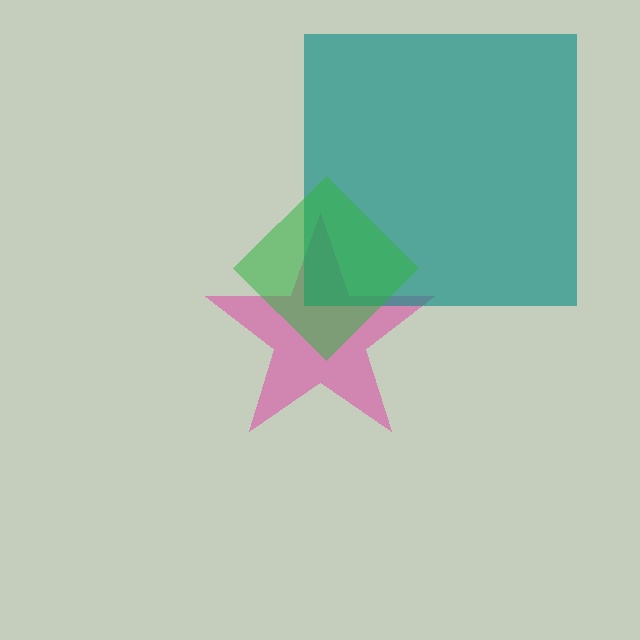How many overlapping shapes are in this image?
There are 3 overlapping shapes in the image.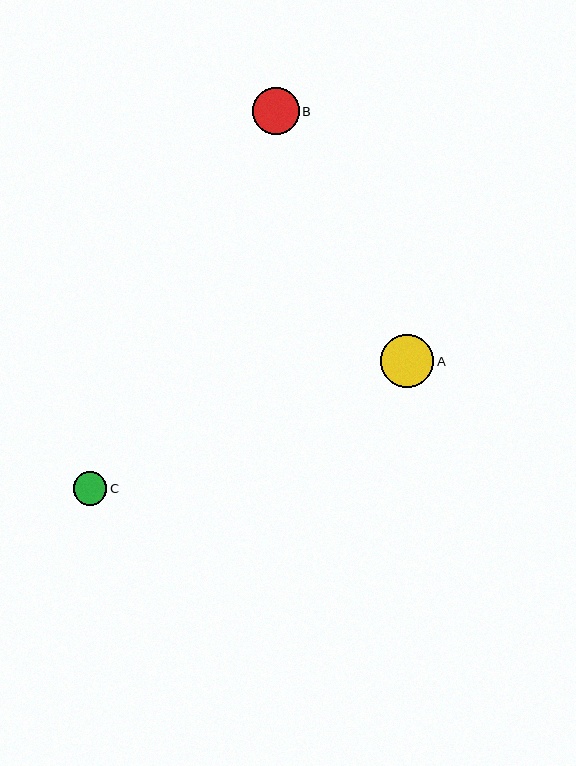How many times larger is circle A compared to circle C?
Circle A is approximately 1.6 times the size of circle C.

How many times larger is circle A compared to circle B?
Circle A is approximately 1.1 times the size of circle B.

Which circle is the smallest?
Circle C is the smallest with a size of approximately 34 pixels.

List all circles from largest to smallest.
From largest to smallest: A, B, C.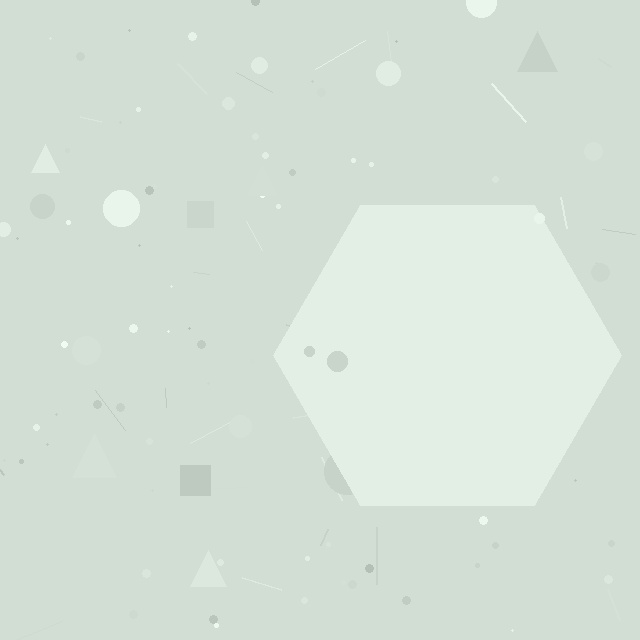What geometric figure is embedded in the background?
A hexagon is embedded in the background.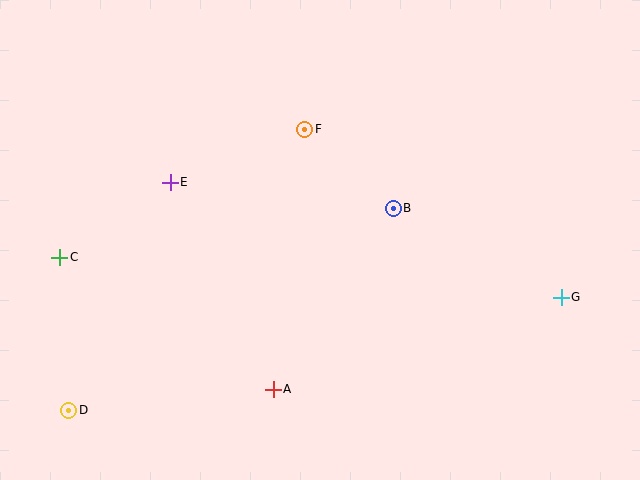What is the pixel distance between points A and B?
The distance between A and B is 217 pixels.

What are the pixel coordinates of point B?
Point B is at (393, 208).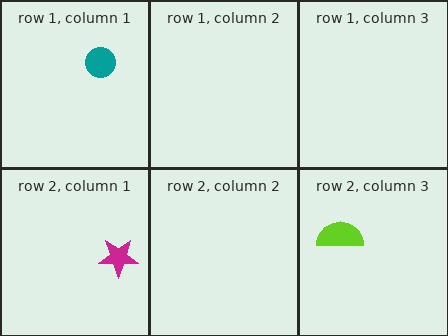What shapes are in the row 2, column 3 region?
The lime semicircle.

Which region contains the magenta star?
The row 2, column 1 region.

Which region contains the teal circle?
The row 1, column 1 region.